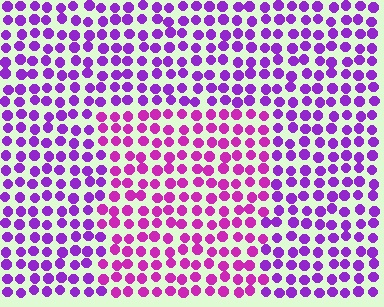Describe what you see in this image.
The image is filled with small purple elements in a uniform arrangement. A rectangle-shaped region is visible where the elements are tinted to a slightly different hue, forming a subtle color boundary.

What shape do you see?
I see a rectangle.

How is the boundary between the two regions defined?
The boundary is defined purely by a slight shift in hue (about 29 degrees). Spacing, size, and orientation are identical on both sides.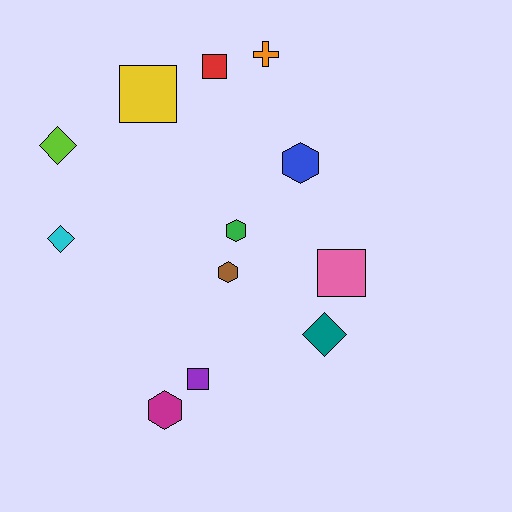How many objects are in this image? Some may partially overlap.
There are 12 objects.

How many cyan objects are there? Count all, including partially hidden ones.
There is 1 cyan object.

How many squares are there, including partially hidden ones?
There are 4 squares.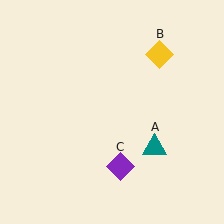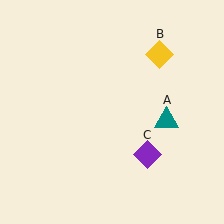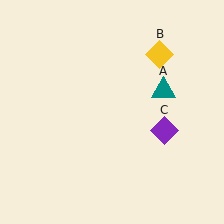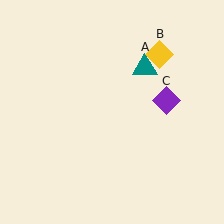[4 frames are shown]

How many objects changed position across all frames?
2 objects changed position: teal triangle (object A), purple diamond (object C).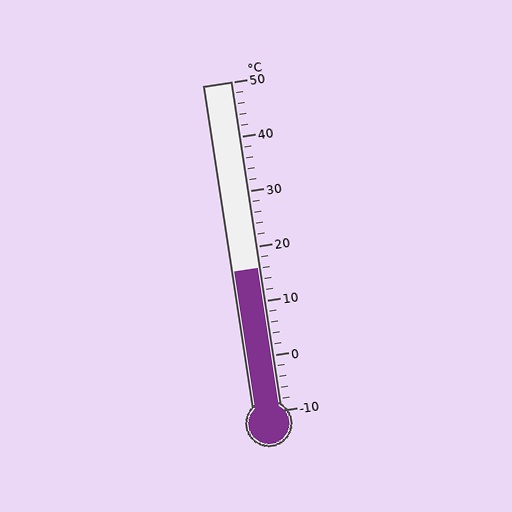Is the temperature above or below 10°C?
The temperature is above 10°C.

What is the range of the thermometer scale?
The thermometer scale ranges from -10°C to 50°C.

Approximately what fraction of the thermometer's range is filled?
The thermometer is filled to approximately 45% of its range.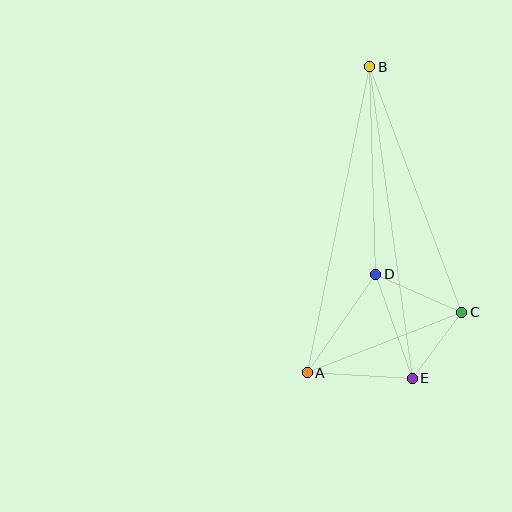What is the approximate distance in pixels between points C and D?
The distance between C and D is approximately 94 pixels.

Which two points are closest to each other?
Points C and E are closest to each other.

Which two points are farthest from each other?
Points B and E are farthest from each other.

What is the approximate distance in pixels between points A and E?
The distance between A and E is approximately 105 pixels.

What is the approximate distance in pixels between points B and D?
The distance between B and D is approximately 207 pixels.